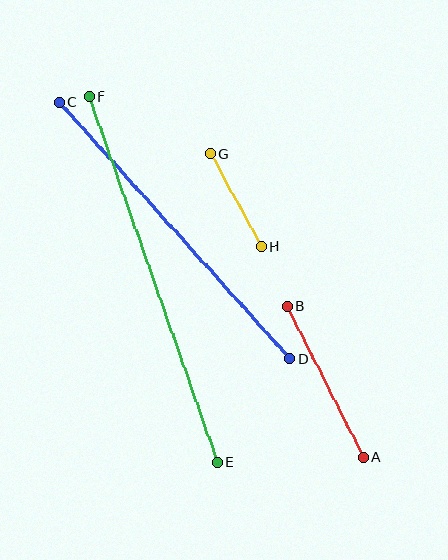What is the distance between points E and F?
The distance is approximately 388 pixels.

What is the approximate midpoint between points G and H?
The midpoint is at approximately (236, 201) pixels.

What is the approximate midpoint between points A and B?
The midpoint is at approximately (325, 382) pixels.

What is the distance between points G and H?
The distance is approximately 106 pixels.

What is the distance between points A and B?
The distance is approximately 169 pixels.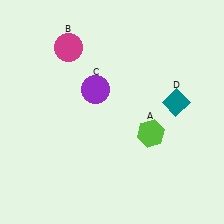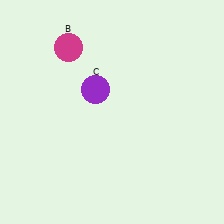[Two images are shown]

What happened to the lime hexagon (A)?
The lime hexagon (A) was removed in Image 2. It was in the bottom-right area of Image 1.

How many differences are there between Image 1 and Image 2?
There are 2 differences between the two images.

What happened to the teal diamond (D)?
The teal diamond (D) was removed in Image 2. It was in the top-right area of Image 1.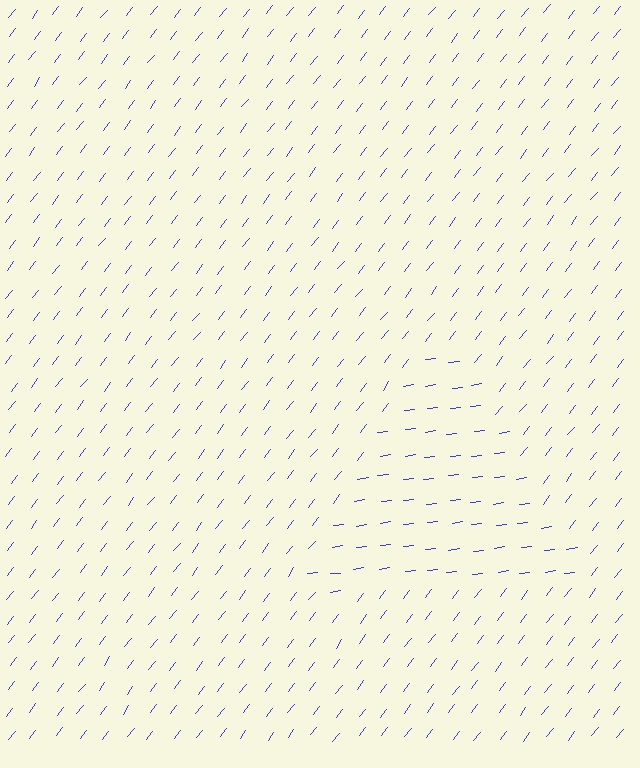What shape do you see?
I see a triangle.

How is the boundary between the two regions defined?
The boundary is defined purely by a change in line orientation (approximately 45 degrees difference). All lines are the same color and thickness.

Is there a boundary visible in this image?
Yes, there is a texture boundary formed by a change in line orientation.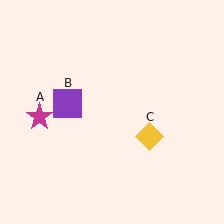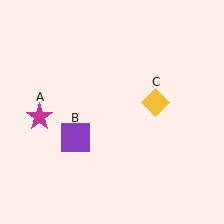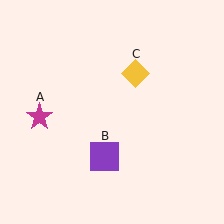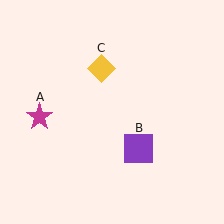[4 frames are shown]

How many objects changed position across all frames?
2 objects changed position: purple square (object B), yellow diamond (object C).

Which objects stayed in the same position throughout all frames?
Magenta star (object A) remained stationary.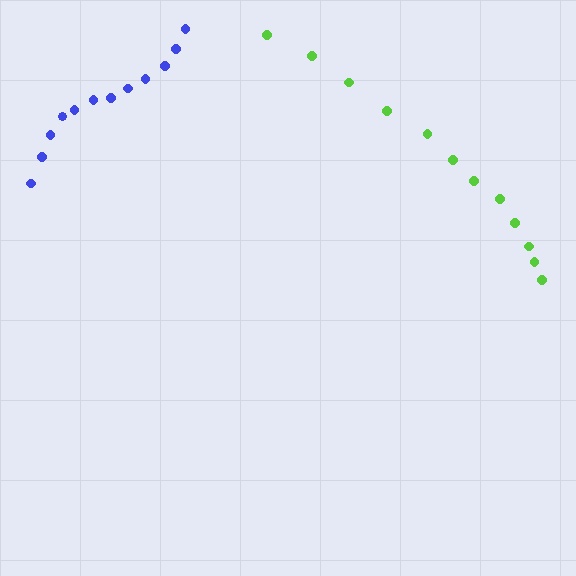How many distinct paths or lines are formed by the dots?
There are 2 distinct paths.